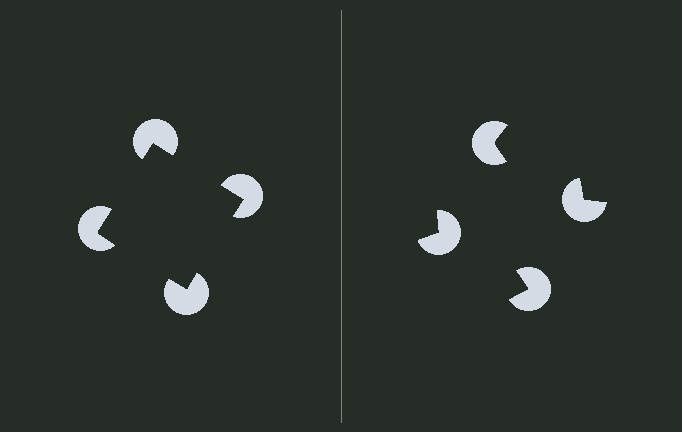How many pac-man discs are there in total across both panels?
8 — 4 on each side.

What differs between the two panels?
The pac-man discs are positioned identically on both sides; only the wedge orientations differ. On the left they align to a square; on the right they are misaligned.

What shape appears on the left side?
An illusory square.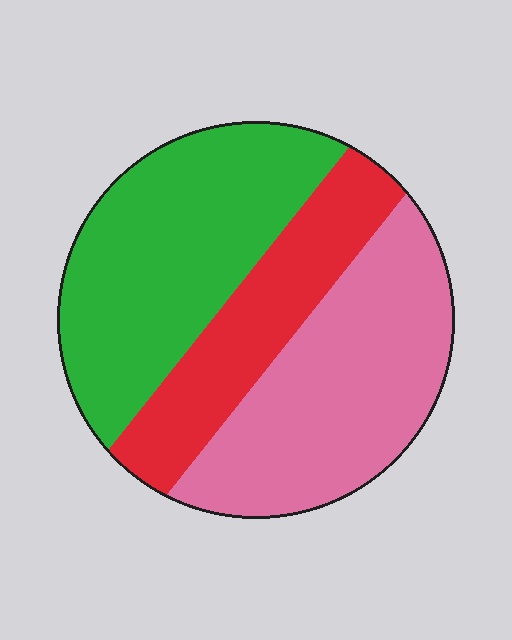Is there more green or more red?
Green.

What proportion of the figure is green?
Green covers 39% of the figure.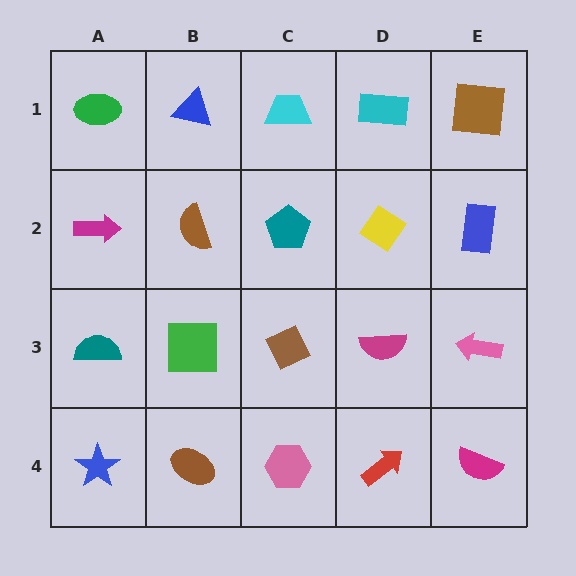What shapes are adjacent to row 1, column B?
A brown semicircle (row 2, column B), a green ellipse (row 1, column A), a cyan trapezoid (row 1, column C).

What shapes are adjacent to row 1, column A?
A magenta arrow (row 2, column A), a blue triangle (row 1, column B).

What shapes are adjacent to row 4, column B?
A green square (row 3, column B), a blue star (row 4, column A), a pink hexagon (row 4, column C).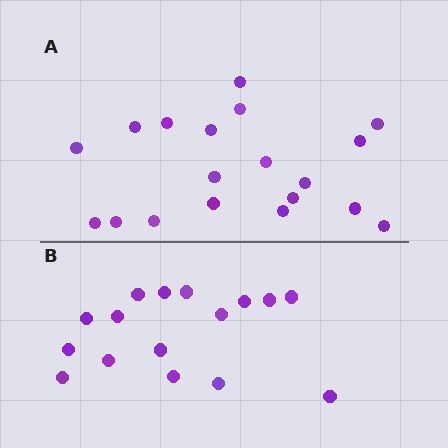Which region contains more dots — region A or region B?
Region A (the top region) has more dots.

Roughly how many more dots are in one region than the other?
Region A has just a few more — roughly 2 or 3 more dots than region B.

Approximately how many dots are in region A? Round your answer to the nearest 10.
About 20 dots. (The exact count is 19, which rounds to 20.)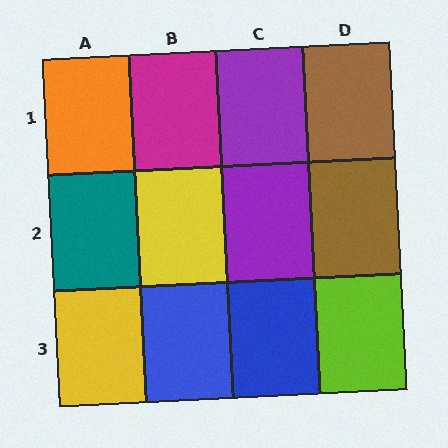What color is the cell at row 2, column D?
Brown.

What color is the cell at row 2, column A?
Teal.